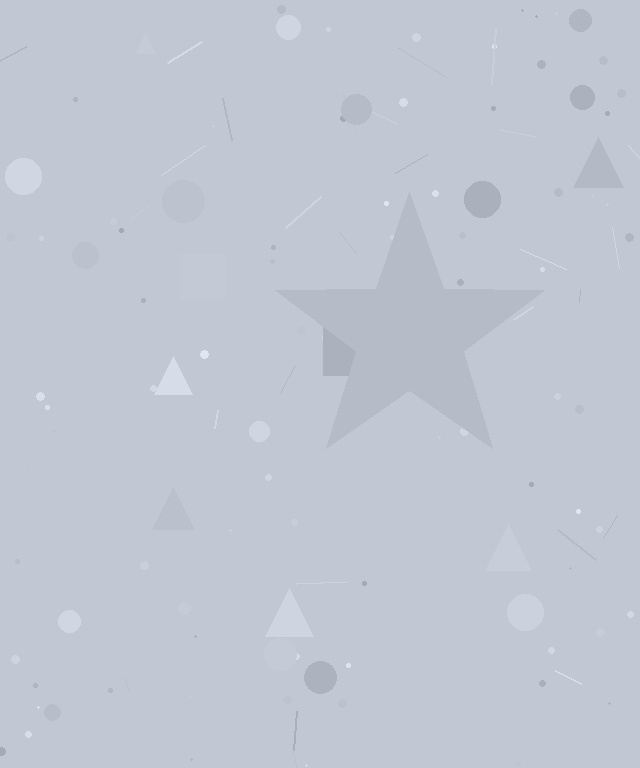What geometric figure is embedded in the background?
A star is embedded in the background.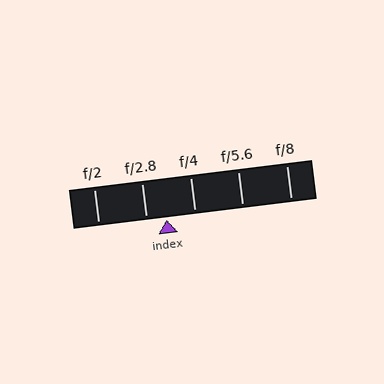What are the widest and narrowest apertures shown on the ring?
The widest aperture shown is f/2 and the narrowest is f/8.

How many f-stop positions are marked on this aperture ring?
There are 5 f-stop positions marked.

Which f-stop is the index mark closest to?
The index mark is closest to f/2.8.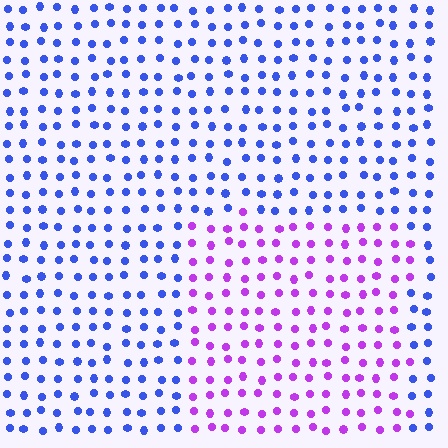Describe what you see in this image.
The image is filled with small blue elements in a uniform arrangement. A rectangle-shaped region is visible where the elements are tinted to a slightly different hue, forming a subtle color boundary.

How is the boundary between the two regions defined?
The boundary is defined purely by a slight shift in hue (about 56 degrees). Spacing, size, and orientation are identical on both sides.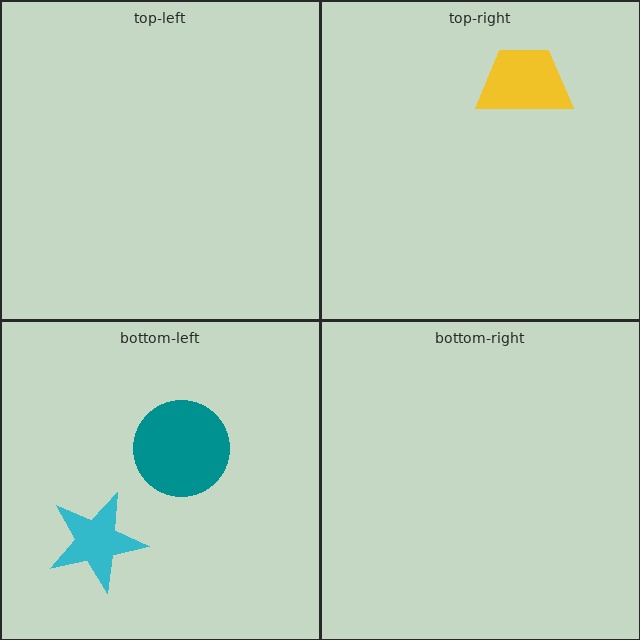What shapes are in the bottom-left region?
The cyan star, the teal circle.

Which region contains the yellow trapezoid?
The top-right region.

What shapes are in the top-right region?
The yellow trapezoid.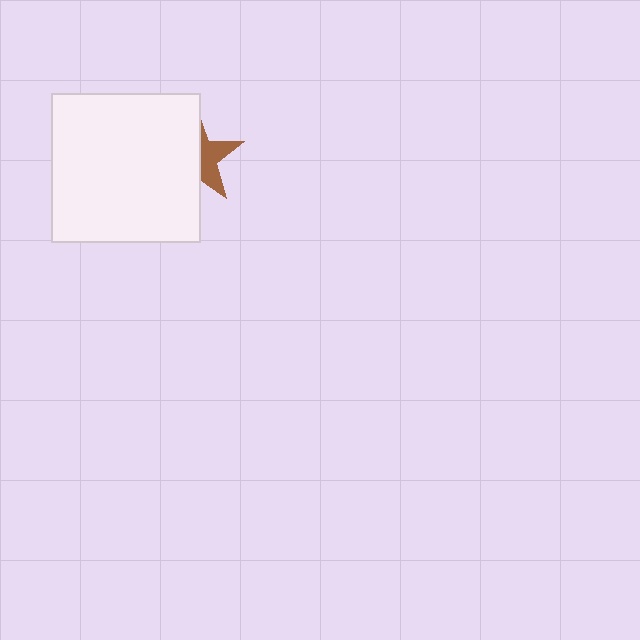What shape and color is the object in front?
The object in front is a white square.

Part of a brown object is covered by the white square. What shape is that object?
It is a star.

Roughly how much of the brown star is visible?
A small part of it is visible (roughly 40%).